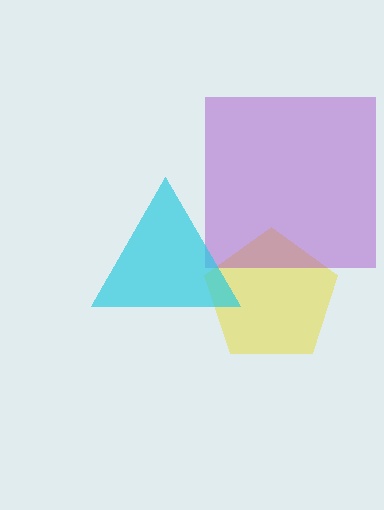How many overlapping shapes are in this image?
There are 3 overlapping shapes in the image.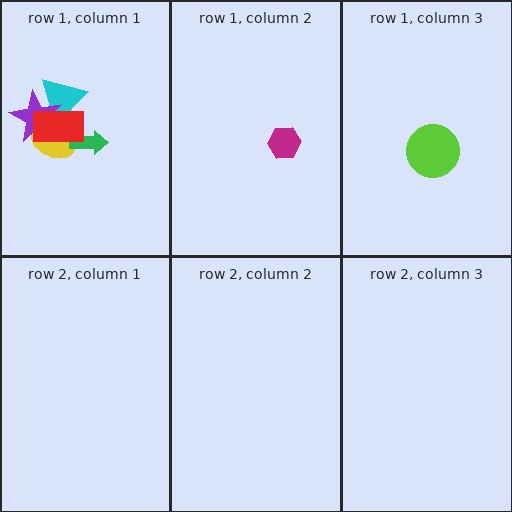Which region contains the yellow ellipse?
The row 1, column 1 region.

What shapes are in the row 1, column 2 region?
The magenta hexagon.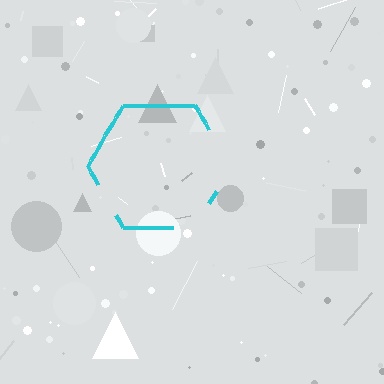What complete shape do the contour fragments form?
The contour fragments form a hexagon.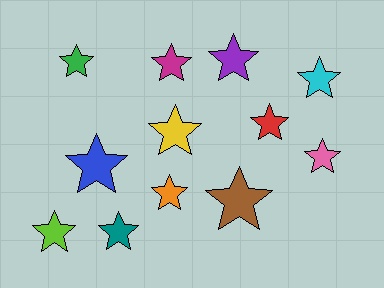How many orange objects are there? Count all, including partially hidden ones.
There is 1 orange object.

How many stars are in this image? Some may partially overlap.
There are 12 stars.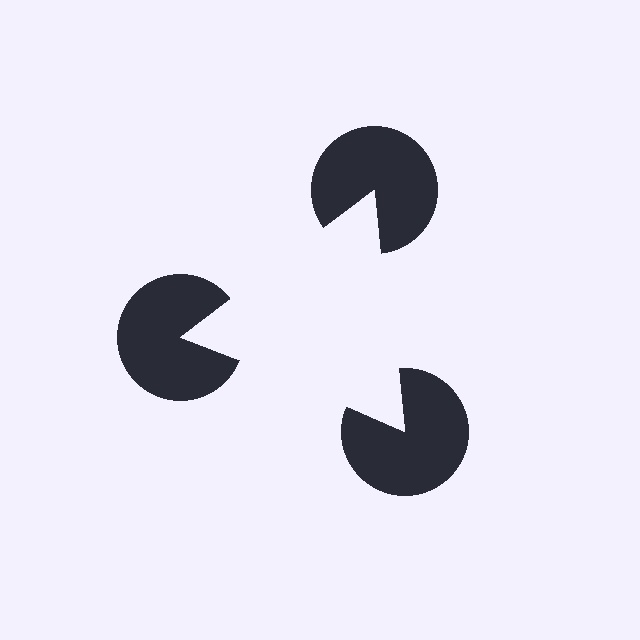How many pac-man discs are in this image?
There are 3 — one at each vertex of the illusory triangle.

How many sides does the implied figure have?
3 sides.